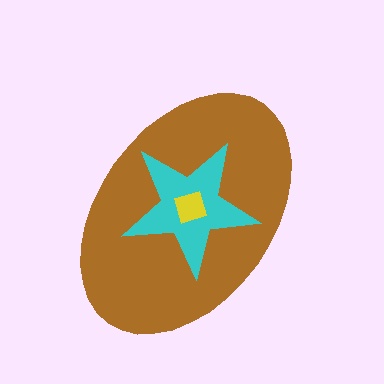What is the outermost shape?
The brown ellipse.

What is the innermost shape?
The yellow diamond.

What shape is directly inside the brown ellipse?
The cyan star.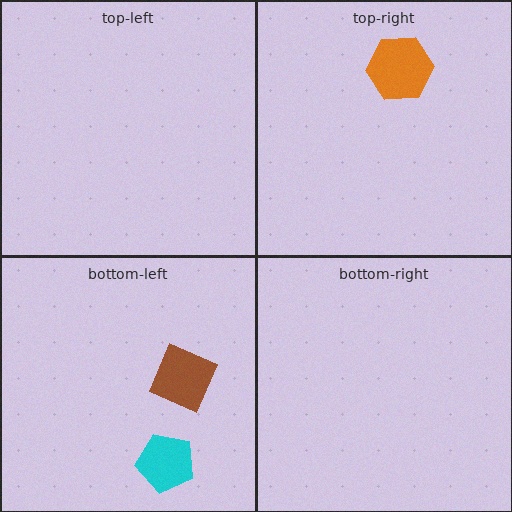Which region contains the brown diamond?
The bottom-left region.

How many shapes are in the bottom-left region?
2.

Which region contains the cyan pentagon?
The bottom-left region.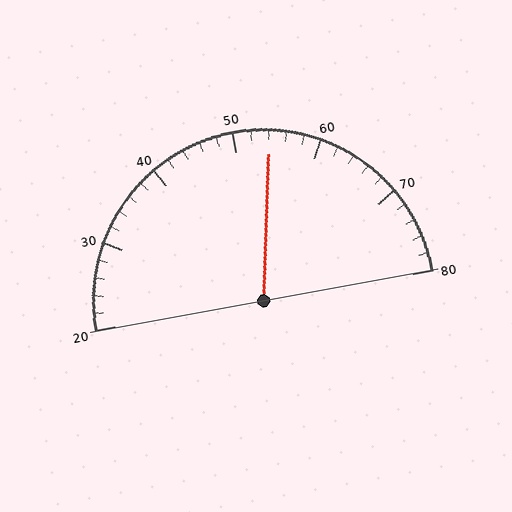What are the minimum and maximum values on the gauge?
The gauge ranges from 20 to 80.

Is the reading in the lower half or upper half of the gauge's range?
The reading is in the upper half of the range (20 to 80).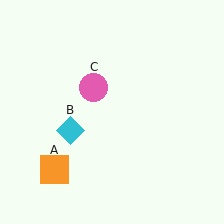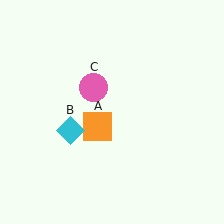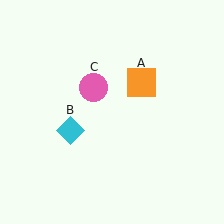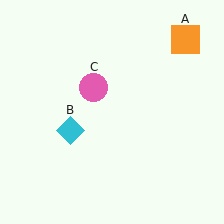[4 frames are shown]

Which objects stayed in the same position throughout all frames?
Cyan diamond (object B) and pink circle (object C) remained stationary.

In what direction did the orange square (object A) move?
The orange square (object A) moved up and to the right.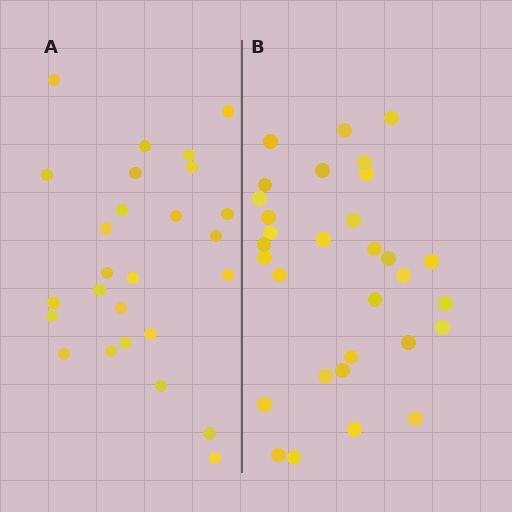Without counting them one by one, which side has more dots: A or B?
Region B (the right region) has more dots.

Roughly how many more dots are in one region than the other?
Region B has about 5 more dots than region A.